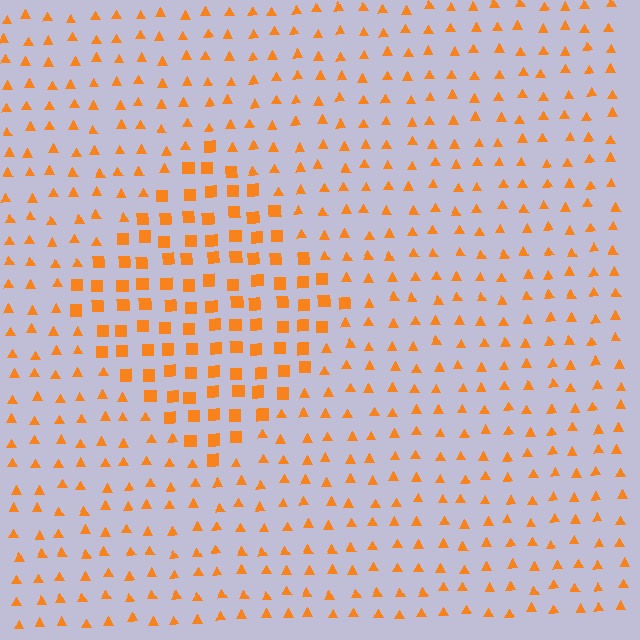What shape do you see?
I see a diamond.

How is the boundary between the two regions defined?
The boundary is defined by a change in element shape: squares inside vs. triangles outside. All elements share the same color and spacing.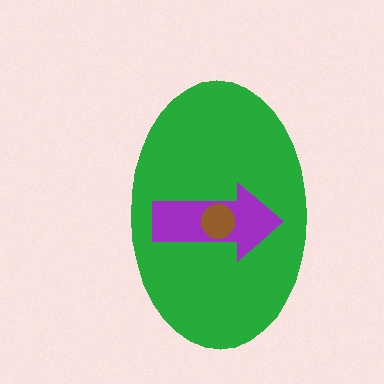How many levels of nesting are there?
3.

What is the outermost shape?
The green ellipse.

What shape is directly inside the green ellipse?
The purple arrow.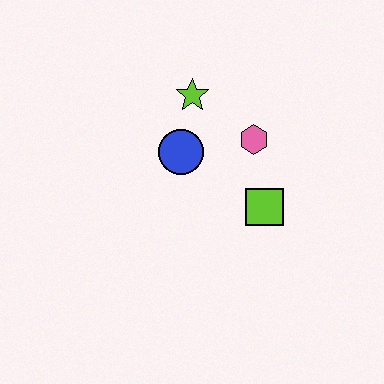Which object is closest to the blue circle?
The lime star is closest to the blue circle.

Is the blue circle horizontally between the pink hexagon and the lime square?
No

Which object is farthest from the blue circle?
The lime square is farthest from the blue circle.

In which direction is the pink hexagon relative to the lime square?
The pink hexagon is above the lime square.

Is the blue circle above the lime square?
Yes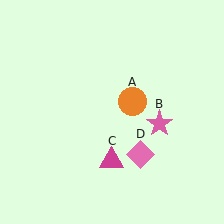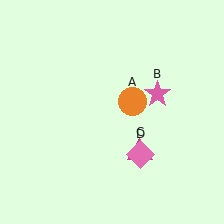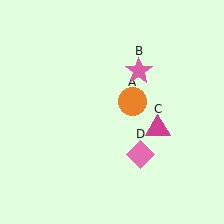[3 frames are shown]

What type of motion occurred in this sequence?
The pink star (object B), magenta triangle (object C) rotated counterclockwise around the center of the scene.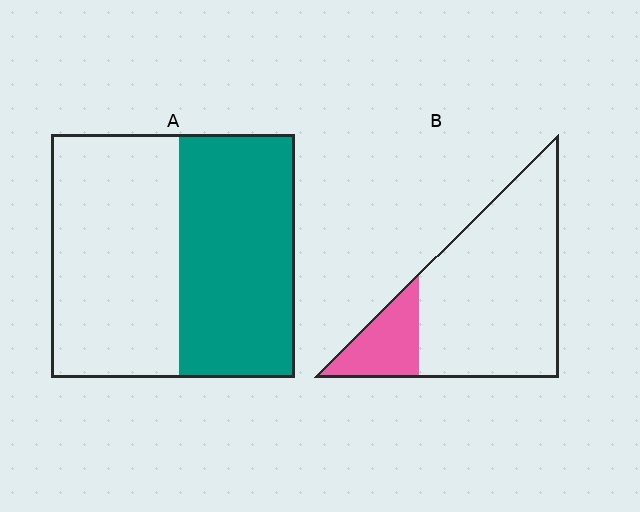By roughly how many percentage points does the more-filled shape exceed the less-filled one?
By roughly 30 percentage points (A over B).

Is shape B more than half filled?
No.